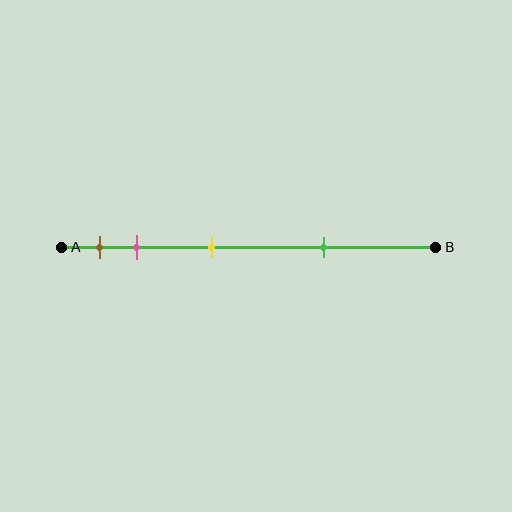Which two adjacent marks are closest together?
The brown and pink marks are the closest adjacent pair.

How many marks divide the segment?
There are 4 marks dividing the segment.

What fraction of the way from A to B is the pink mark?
The pink mark is approximately 20% (0.2) of the way from A to B.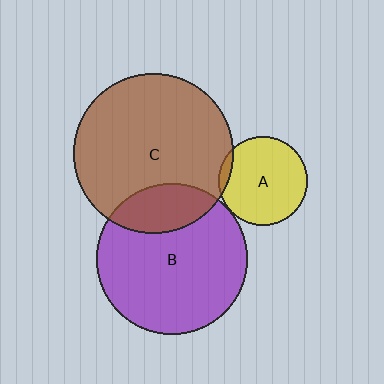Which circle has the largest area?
Circle C (brown).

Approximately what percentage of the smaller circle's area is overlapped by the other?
Approximately 5%.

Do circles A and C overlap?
Yes.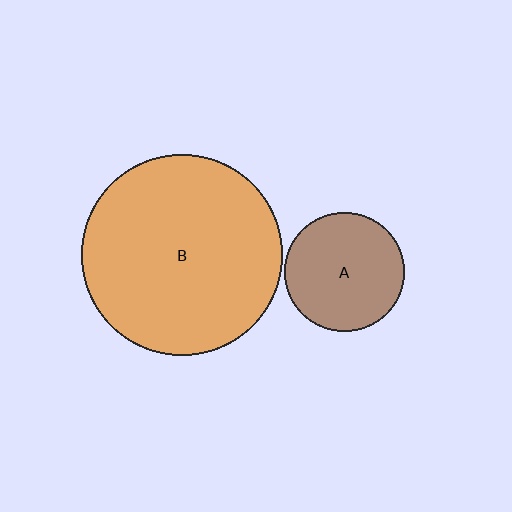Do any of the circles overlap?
No, none of the circles overlap.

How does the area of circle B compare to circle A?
Approximately 2.8 times.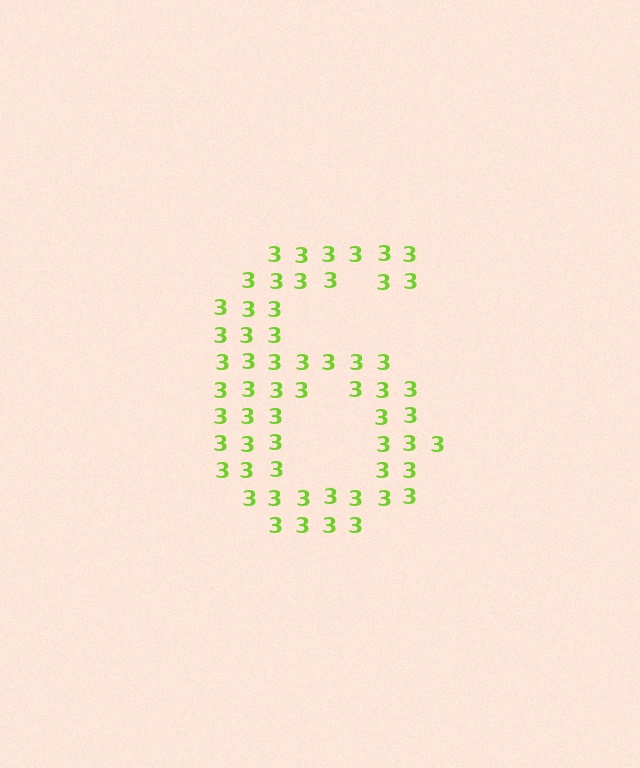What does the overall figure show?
The overall figure shows the digit 6.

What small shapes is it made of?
It is made of small digit 3's.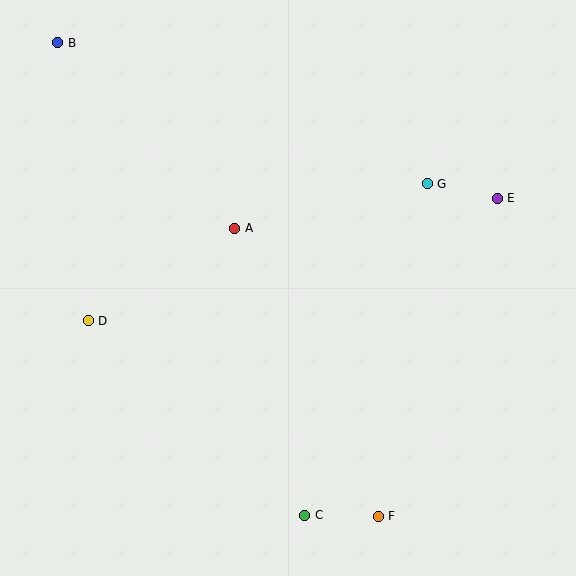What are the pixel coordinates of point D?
Point D is at (88, 321).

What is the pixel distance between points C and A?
The distance between C and A is 296 pixels.